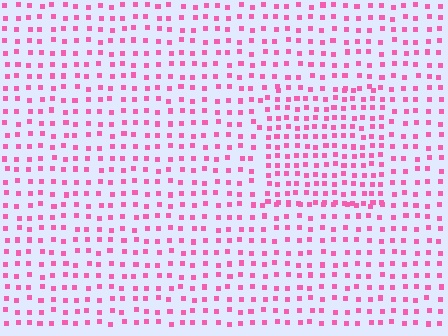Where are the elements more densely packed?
The elements are more densely packed inside the rectangle boundary.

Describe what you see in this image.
The image contains small pink elements arranged at two different densities. A rectangle-shaped region is visible where the elements are more densely packed than the surrounding area.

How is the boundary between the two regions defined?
The boundary is defined by a change in element density (approximately 1.5x ratio). All elements are the same color, size, and shape.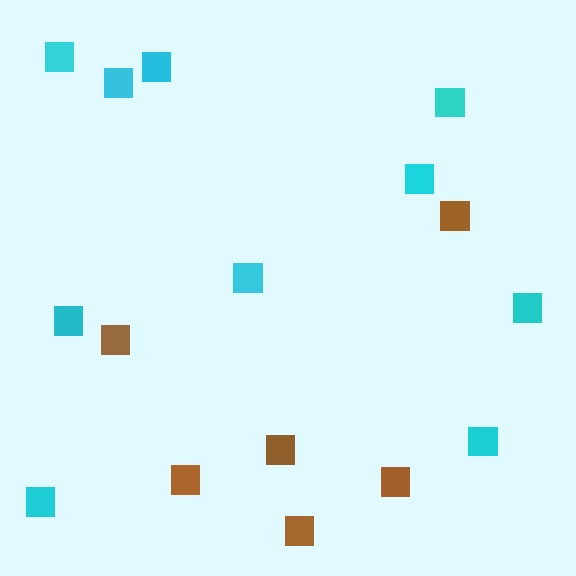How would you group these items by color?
There are 2 groups: one group of brown squares (6) and one group of cyan squares (10).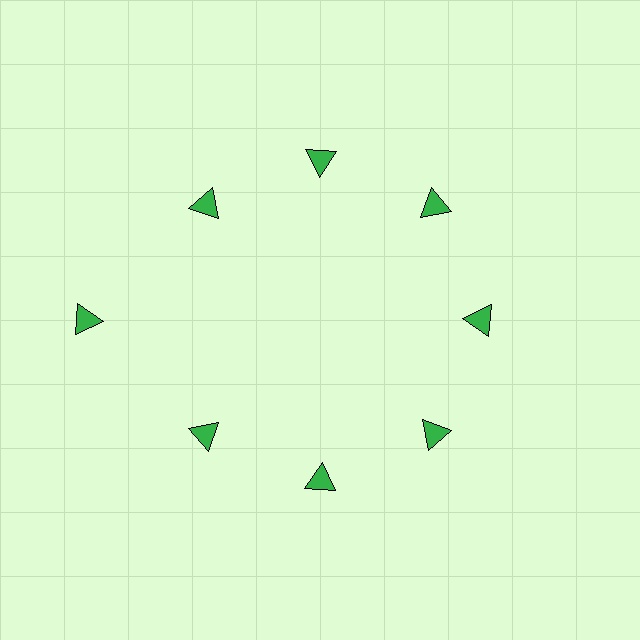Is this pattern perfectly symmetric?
No. The 8 green triangles are arranged in a ring, but one element near the 9 o'clock position is pushed outward from the center, breaking the 8-fold rotational symmetry.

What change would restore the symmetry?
The symmetry would be restored by moving it inward, back onto the ring so that all 8 triangles sit at equal angles and equal distance from the center.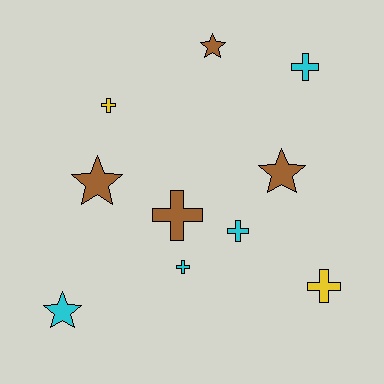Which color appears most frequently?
Cyan, with 4 objects.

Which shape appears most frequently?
Cross, with 6 objects.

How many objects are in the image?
There are 10 objects.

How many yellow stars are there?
There are no yellow stars.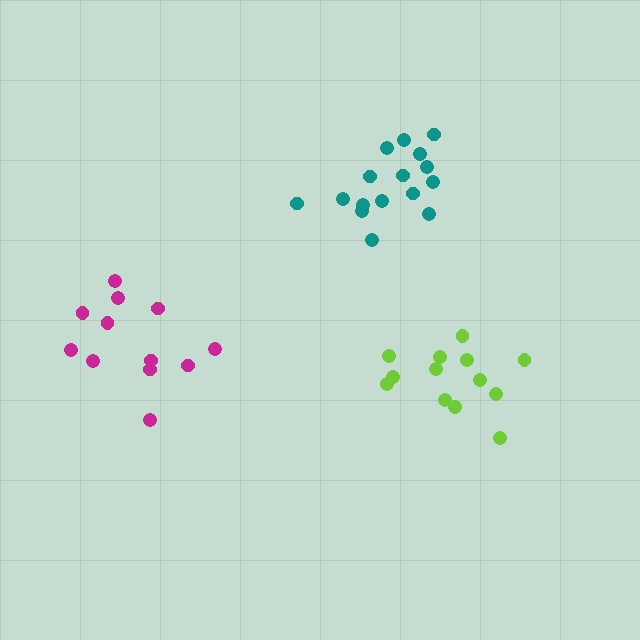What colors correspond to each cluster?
The clusters are colored: magenta, lime, teal.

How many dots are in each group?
Group 1: 12 dots, Group 2: 13 dots, Group 3: 16 dots (41 total).